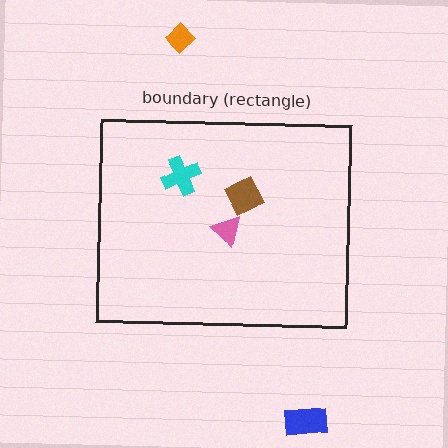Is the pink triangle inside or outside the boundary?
Inside.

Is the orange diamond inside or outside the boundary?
Outside.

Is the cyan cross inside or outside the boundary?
Inside.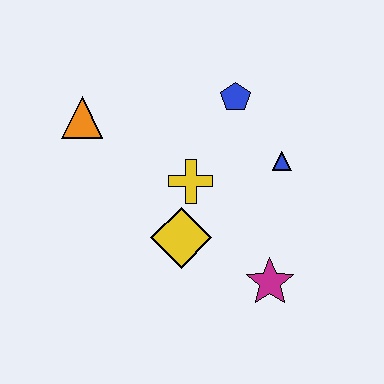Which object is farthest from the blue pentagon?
The magenta star is farthest from the blue pentagon.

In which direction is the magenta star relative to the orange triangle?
The magenta star is to the right of the orange triangle.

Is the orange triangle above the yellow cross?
Yes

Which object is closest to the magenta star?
The yellow diamond is closest to the magenta star.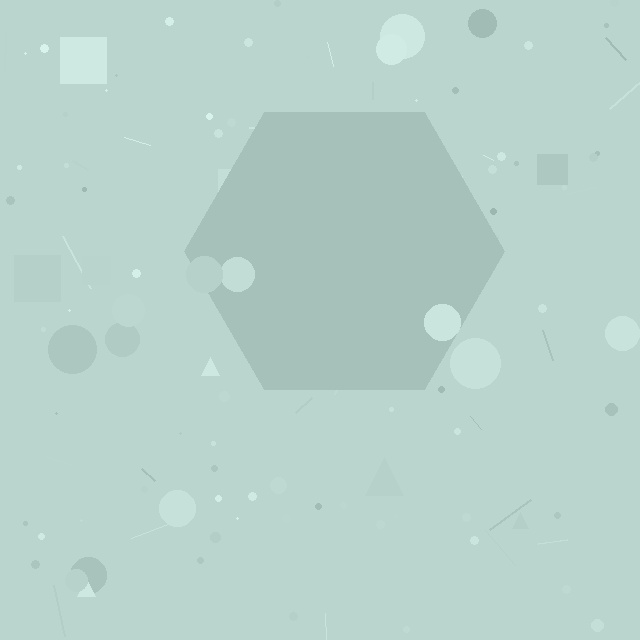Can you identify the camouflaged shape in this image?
The camouflaged shape is a hexagon.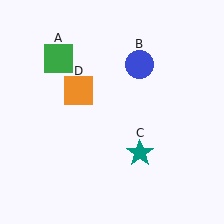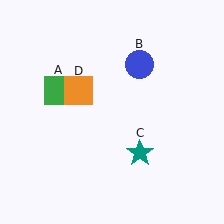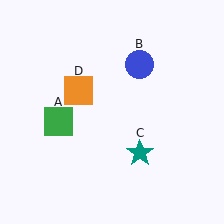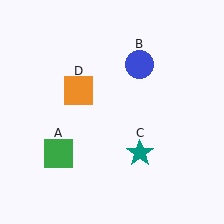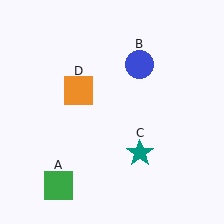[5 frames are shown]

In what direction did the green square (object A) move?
The green square (object A) moved down.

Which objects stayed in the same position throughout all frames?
Blue circle (object B) and teal star (object C) and orange square (object D) remained stationary.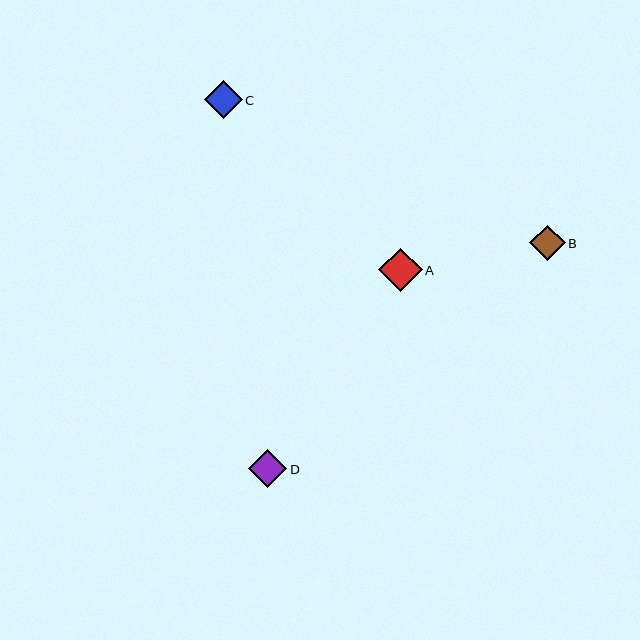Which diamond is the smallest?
Diamond B is the smallest with a size of approximately 36 pixels.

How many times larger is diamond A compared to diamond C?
Diamond A is approximately 1.2 times the size of diamond C.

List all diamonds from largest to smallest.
From largest to smallest: A, D, C, B.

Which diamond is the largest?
Diamond A is the largest with a size of approximately 43 pixels.